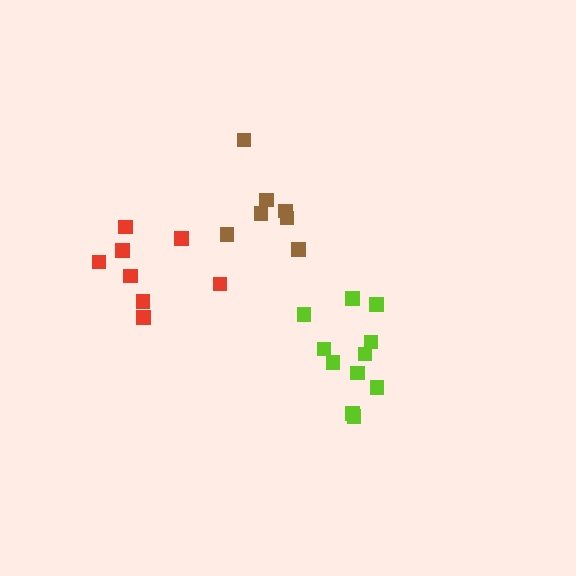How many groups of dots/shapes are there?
There are 3 groups.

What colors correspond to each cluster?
The clusters are colored: brown, lime, red.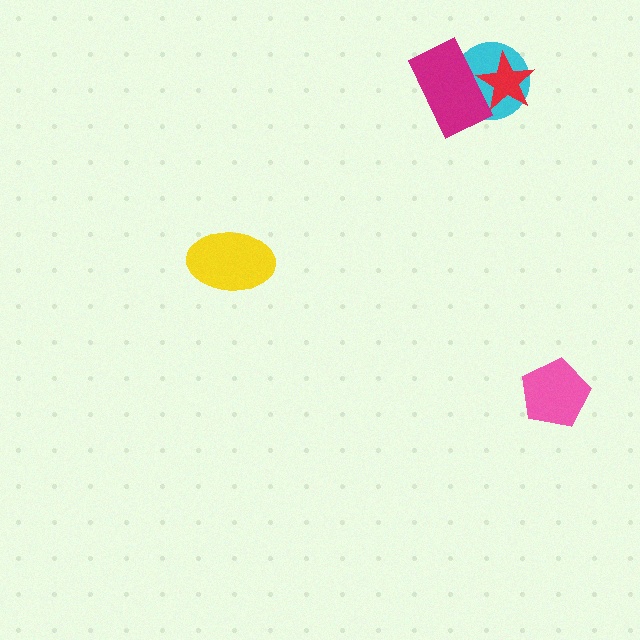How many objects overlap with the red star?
2 objects overlap with the red star.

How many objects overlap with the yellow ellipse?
0 objects overlap with the yellow ellipse.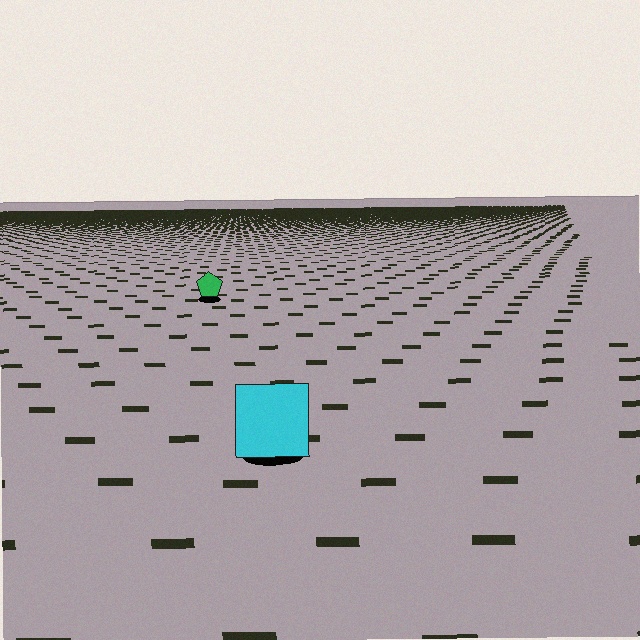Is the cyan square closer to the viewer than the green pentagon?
Yes. The cyan square is closer — you can tell from the texture gradient: the ground texture is coarser near it.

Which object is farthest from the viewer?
The green pentagon is farthest from the viewer. It appears smaller and the ground texture around it is denser.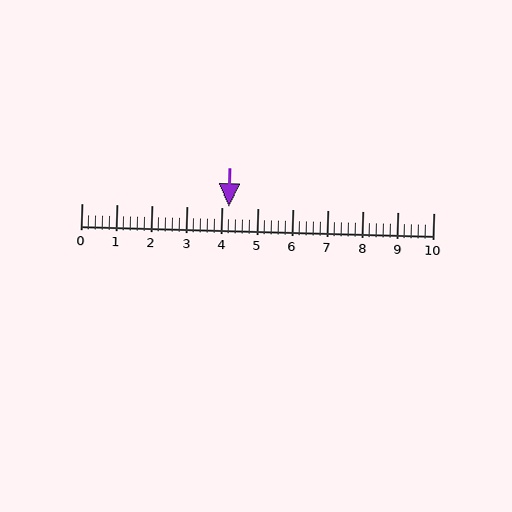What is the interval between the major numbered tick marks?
The major tick marks are spaced 1 units apart.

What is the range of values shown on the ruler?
The ruler shows values from 0 to 10.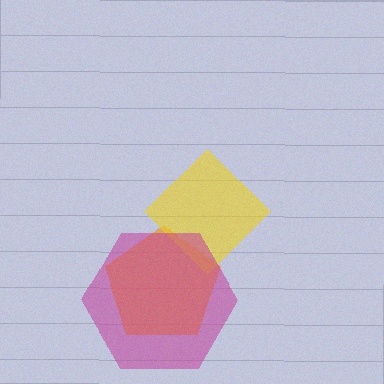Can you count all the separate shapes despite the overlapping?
Yes, there are 3 separate shapes.